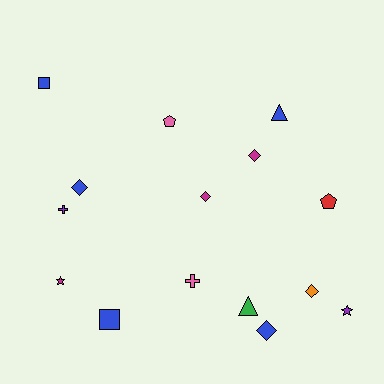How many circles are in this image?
There are no circles.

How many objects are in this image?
There are 15 objects.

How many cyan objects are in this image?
There are no cyan objects.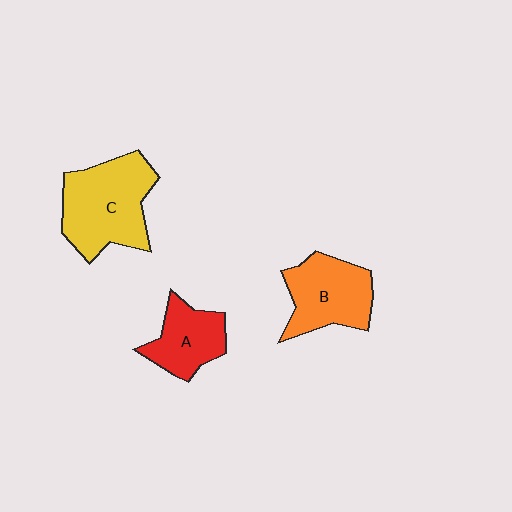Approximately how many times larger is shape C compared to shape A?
Approximately 1.7 times.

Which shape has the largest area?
Shape C (yellow).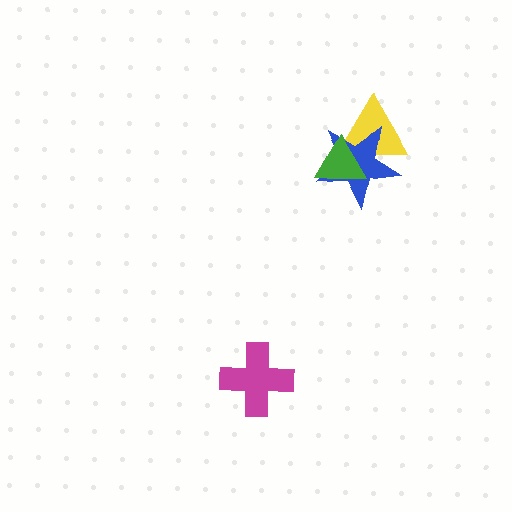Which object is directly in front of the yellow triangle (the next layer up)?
The blue star is directly in front of the yellow triangle.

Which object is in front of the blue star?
The green triangle is in front of the blue star.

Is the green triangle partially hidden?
No, no other shape covers it.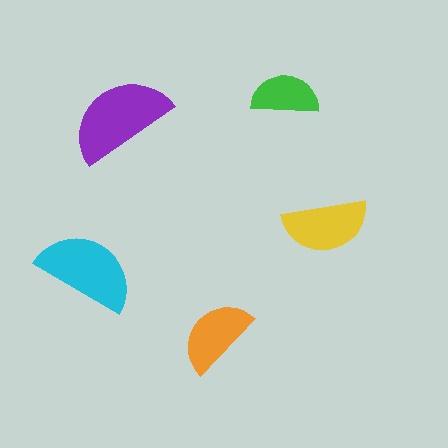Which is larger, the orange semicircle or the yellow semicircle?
The yellow one.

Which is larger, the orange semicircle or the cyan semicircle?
The cyan one.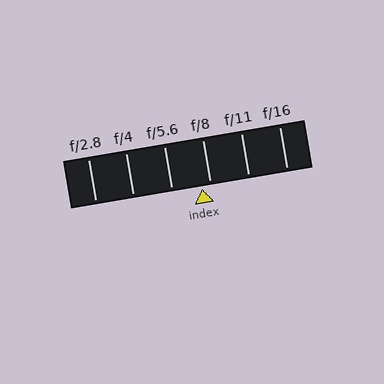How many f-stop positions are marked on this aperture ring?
There are 6 f-stop positions marked.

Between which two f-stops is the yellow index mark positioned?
The index mark is between f/5.6 and f/8.